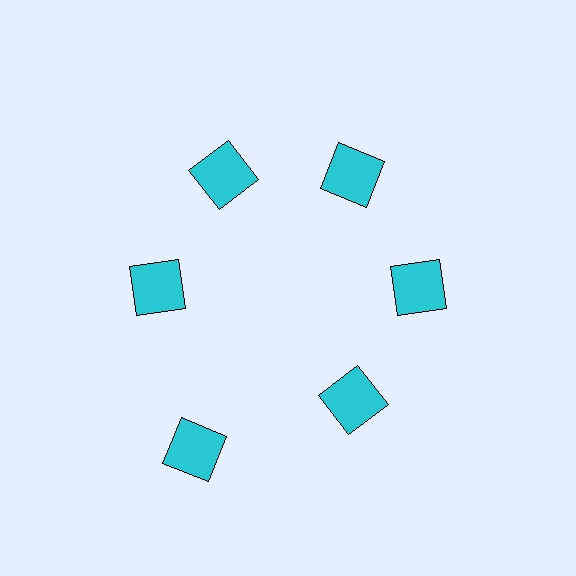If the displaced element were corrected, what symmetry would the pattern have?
It would have 6-fold rotational symmetry — the pattern would map onto itself every 60 degrees.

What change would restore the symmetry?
The symmetry would be restored by moving it inward, back onto the ring so that all 6 squares sit at equal angles and equal distance from the center.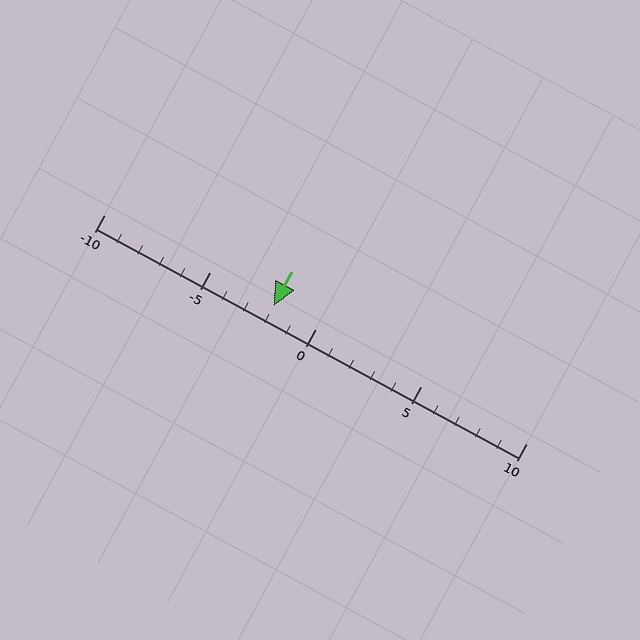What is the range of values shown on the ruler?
The ruler shows values from -10 to 10.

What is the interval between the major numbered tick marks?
The major tick marks are spaced 5 units apart.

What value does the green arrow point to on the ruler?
The green arrow points to approximately -2.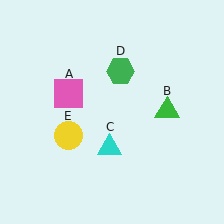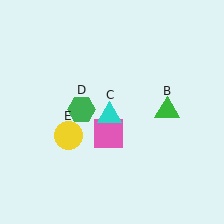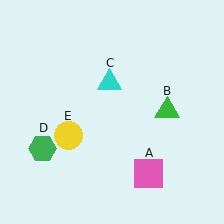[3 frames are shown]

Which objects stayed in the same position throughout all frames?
Green triangle (object B) and yellow circle (object E) remained stationary.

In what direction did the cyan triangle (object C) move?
The cyan triangle (object C) moved up.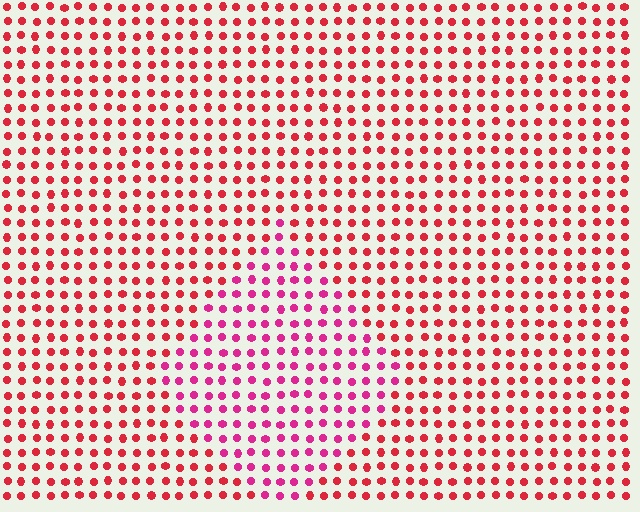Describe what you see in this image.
The image is filled with small red elements in a uniform arrangement. A diamond-shaped region is visible where the elements are tinted to a slightly different hue, forming a subtle color boundary.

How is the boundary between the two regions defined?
The boundary is defined purely by a slight shift in hue (about 29 degrees). Spacing, size, and orientation are identical on both sides.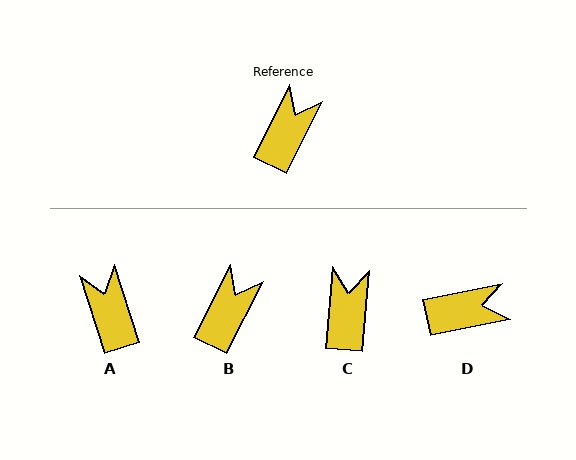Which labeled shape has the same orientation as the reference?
B.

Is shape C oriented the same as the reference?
No, it is off by about 22 degrees.